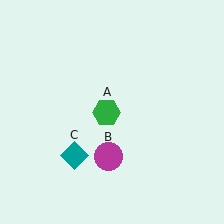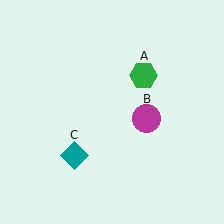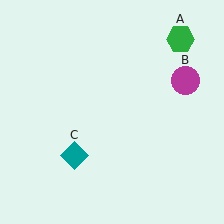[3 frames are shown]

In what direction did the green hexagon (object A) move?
The green hexagon (object A) moved up and to the right.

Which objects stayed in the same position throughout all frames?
Teal diamond (object C) remained stationary.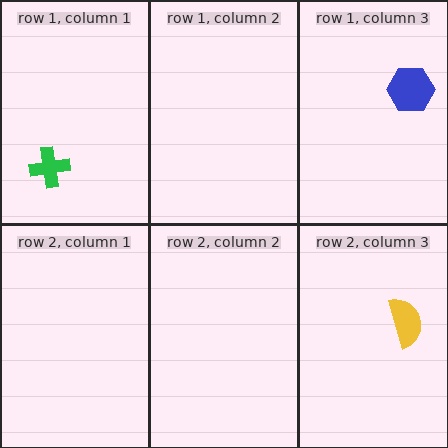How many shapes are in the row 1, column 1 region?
1.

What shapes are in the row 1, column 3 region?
The blue hexagon.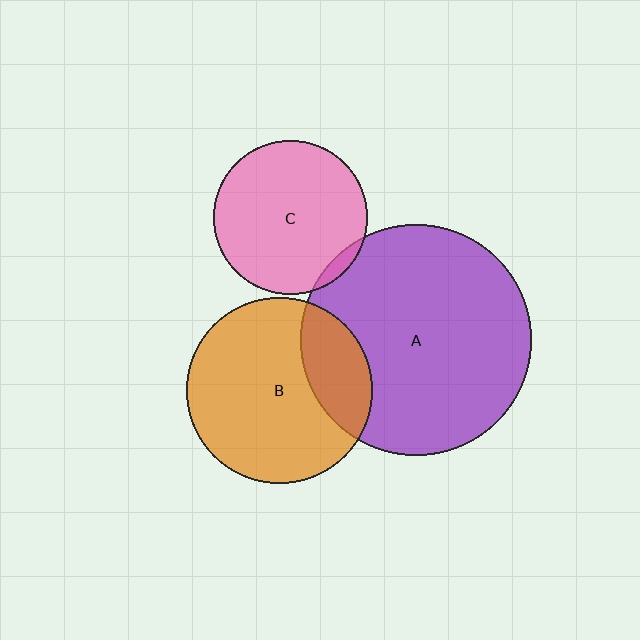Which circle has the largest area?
Circle A (purple).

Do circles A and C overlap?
Yes.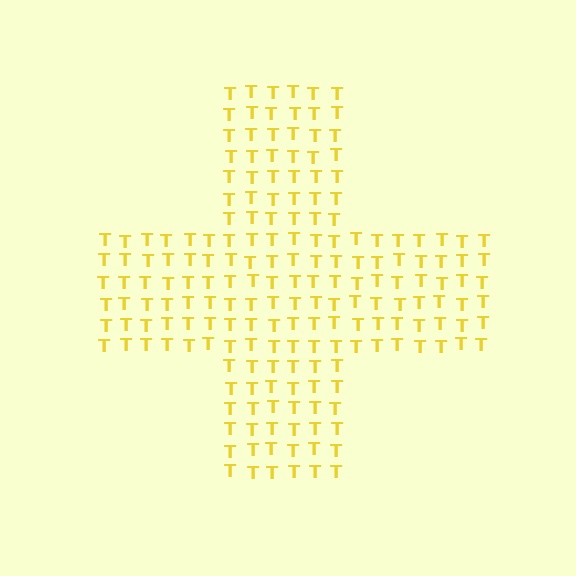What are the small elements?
The small elements are letter T's.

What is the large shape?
The large shape is a cross.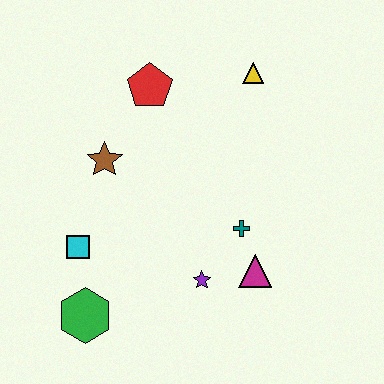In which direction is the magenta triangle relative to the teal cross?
The magenta triangle is below the teal cross.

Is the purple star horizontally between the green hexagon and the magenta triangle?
Yes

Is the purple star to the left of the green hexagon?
No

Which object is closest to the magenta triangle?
The teal cross is closest to the magenta triangle.